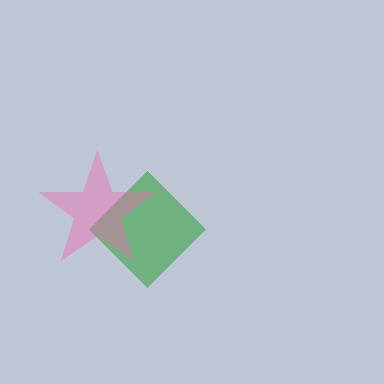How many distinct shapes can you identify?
There are 2 distinct shapes: a green diamond, a pink star.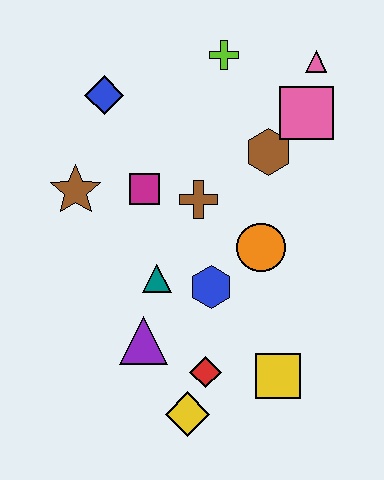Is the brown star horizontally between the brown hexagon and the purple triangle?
No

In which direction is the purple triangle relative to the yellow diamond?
The purple triangle is above the yellow diamond.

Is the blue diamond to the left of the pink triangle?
Yes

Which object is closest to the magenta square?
The brown cross is closest to the magenta square.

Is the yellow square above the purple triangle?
No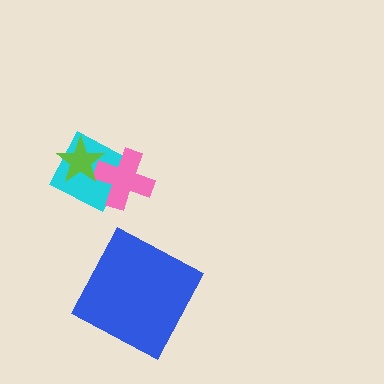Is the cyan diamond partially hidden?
Yes, it is partially covered by another shape.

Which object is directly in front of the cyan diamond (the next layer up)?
The pink cross is directly in front of the cyan diamond.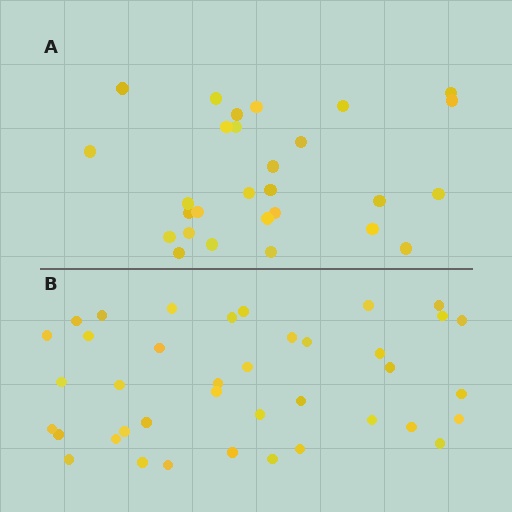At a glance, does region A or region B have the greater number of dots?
Region B (the bottom region) has more dots.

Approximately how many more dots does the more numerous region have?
Region B has roughly 12 or so more dots than region A.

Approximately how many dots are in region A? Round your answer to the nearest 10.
About 30 dots. (The exact count is 28, which rounds to 30.)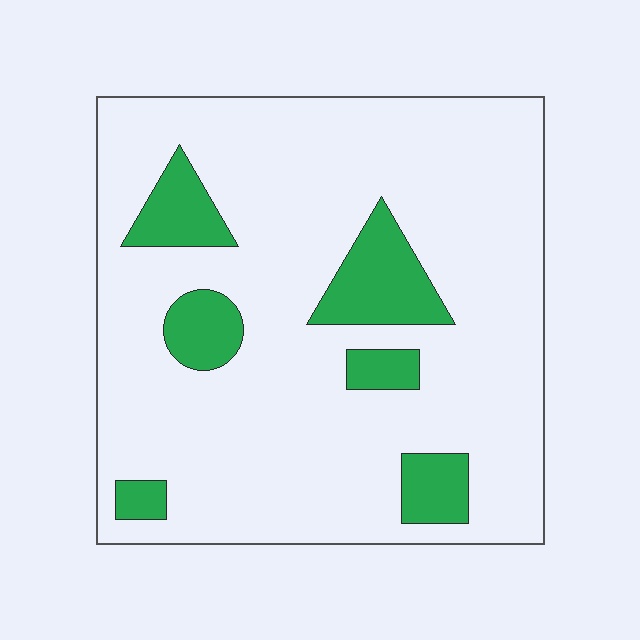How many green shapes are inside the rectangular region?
6.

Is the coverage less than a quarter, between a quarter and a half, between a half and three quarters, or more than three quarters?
Less than a quarter.